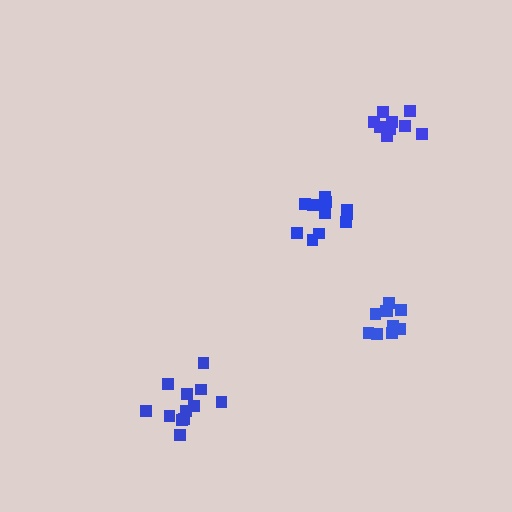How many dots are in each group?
Group 1: 12 dots, Group 2: 12 dots, Group 3: 10 dots, Group 4: 9 dots (43 total).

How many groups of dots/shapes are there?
There are 4 groups.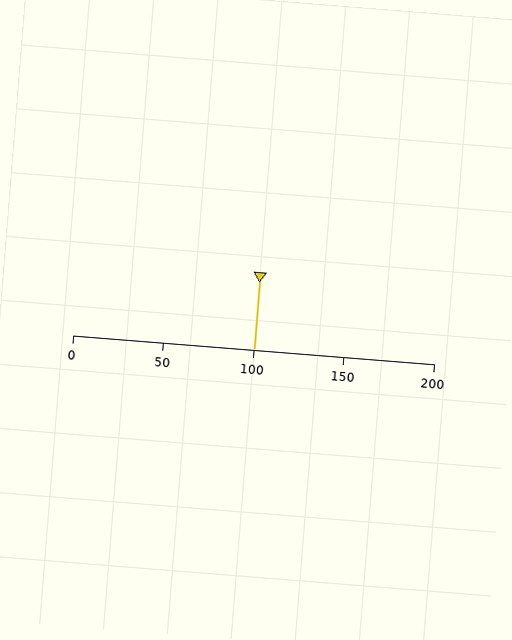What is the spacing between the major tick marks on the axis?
The major ticks are spaced 50 apart.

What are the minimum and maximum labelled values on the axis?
The axis runs from 0 to 200.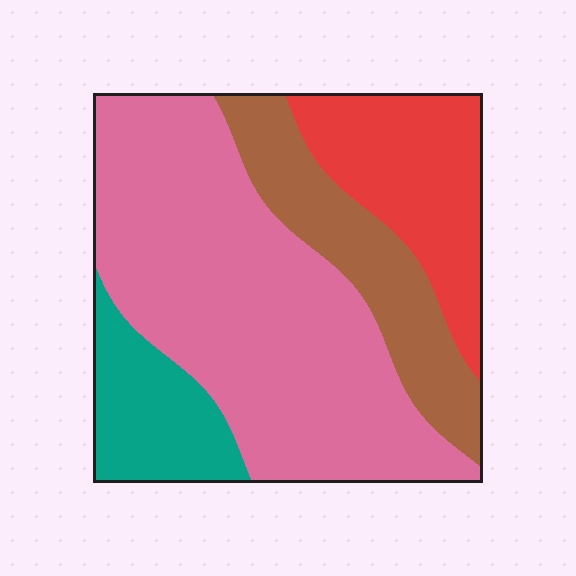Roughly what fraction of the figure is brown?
Brown takes up about one sixth (1/6) of the figure.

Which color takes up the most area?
Pink, at roughly 50%.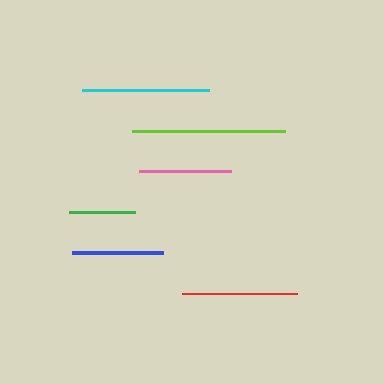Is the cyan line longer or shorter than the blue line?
The cyan line is longer than the blue line.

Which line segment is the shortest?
The green line is the shortest at approximately 66 pixels.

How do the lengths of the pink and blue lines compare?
The pink and blue lines are approximately the same length.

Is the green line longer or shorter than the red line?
The red line is longer than the green line.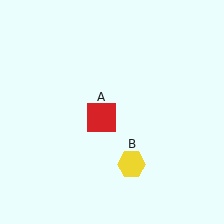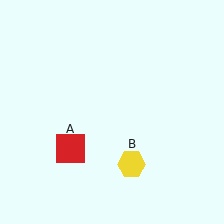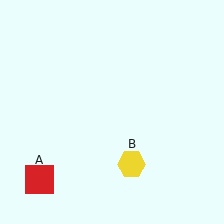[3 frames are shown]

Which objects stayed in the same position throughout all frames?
Yellow hexagon (object B) remained stationary.